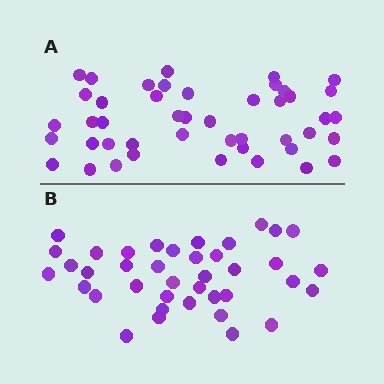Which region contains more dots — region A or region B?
Region A (the top region) has more dots.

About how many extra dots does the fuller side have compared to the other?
Region A has about 6 more dots than region B.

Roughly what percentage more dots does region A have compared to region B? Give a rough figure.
About 15% more.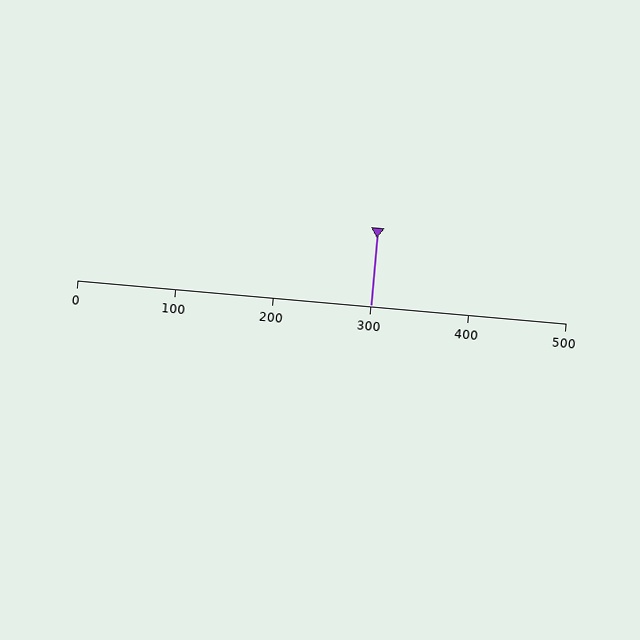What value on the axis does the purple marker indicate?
The marker indicates approximately 300.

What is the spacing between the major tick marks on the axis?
The major ticks are spaced 100 apart.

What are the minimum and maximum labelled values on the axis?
The axis runs from 0 to 500.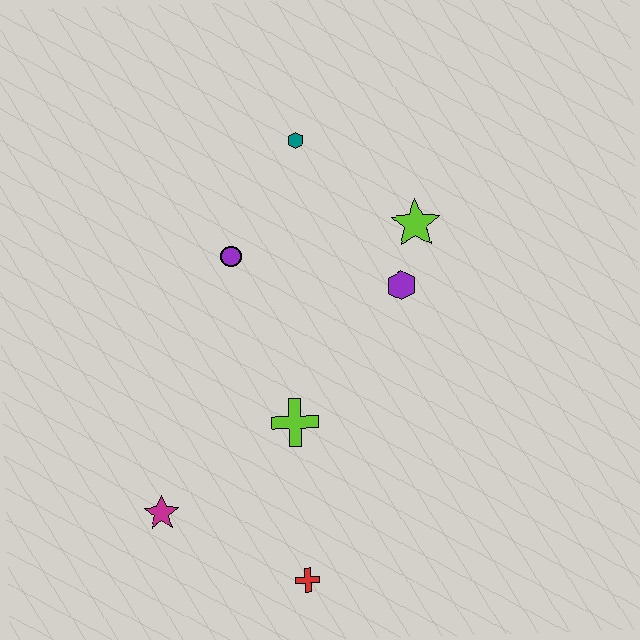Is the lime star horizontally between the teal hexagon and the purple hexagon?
No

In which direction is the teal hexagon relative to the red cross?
The teal hexagon is above the red cross.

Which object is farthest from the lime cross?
The teal hexagon is farthest from the lime cross.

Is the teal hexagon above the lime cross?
Yes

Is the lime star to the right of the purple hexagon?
Yes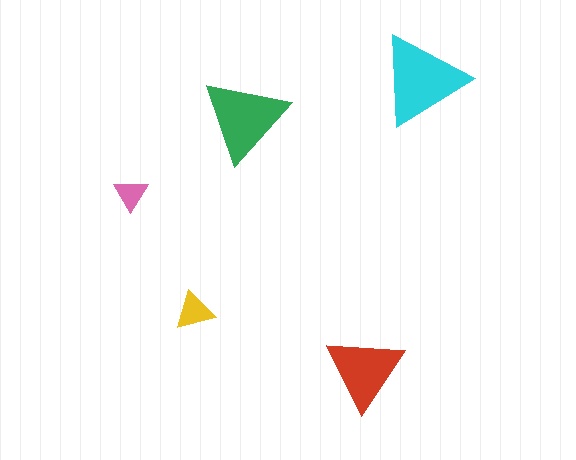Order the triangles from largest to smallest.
the cyan one, the green one, the red one, the yellow one, the pink one.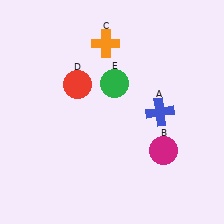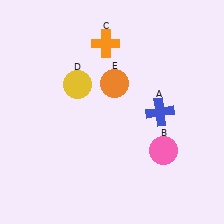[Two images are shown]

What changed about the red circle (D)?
In Image 1, D is red. In Image 2, it changed to yellow.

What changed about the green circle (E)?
In Image 1, E is green. In Image 2, it changed to orange.